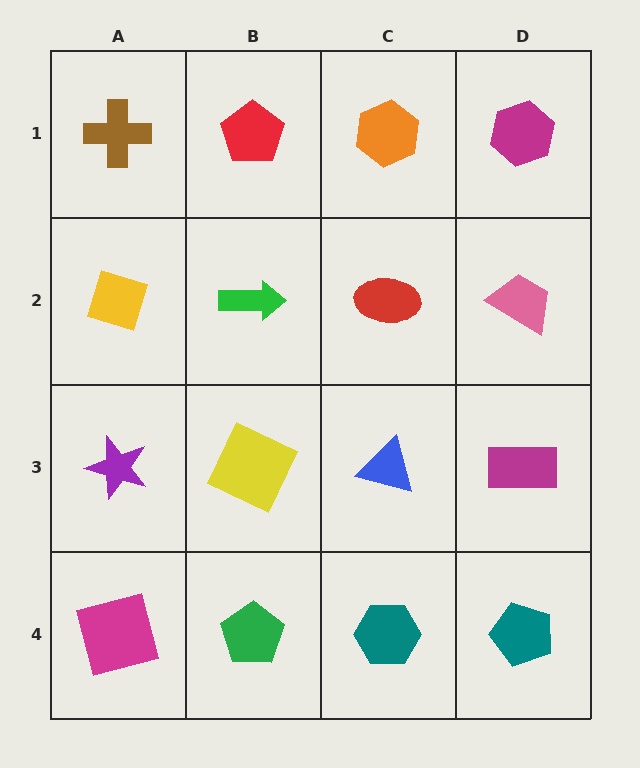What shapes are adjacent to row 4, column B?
A yellow square (row 3, column B), a magenta square (row 4, column A), a teal hexagon (row 4, column C).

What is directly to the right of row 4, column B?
A teal hexagon.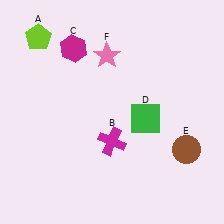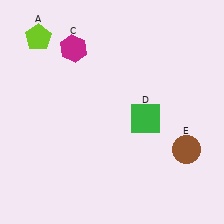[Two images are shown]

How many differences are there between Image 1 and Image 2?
There are 2 differences between the two images.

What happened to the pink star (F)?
The pink star (F) was removed in Image 2. It was in the top-left area of Image 1.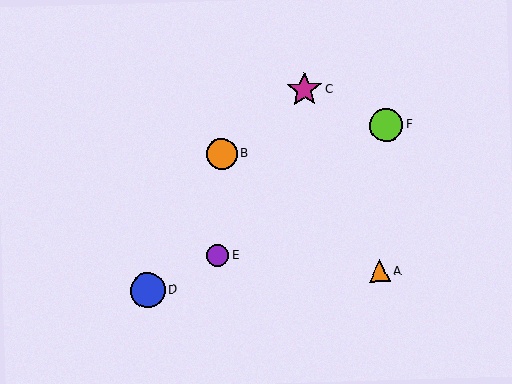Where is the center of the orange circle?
The center of the orange circle is at (222, 154).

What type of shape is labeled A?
Shape A is an orange triangle.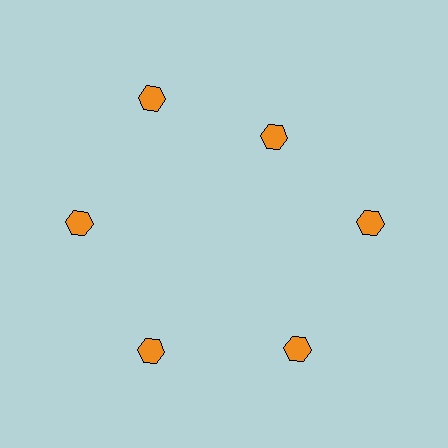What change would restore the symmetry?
The symmetry would be restored by moving it outward, back onto the ring so that all 6 hexagons sit at equal angles and equal distance from the center.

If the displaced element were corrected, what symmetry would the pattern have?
It would have 6-fold rotational symmetry — the pattern would map onto itself every 60 degrees.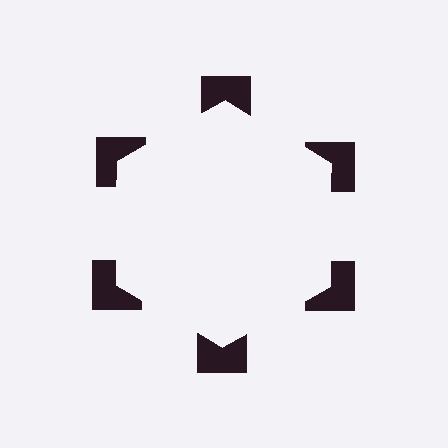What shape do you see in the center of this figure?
An illusory hexagon — its edges are inferred from the aligned wedge cuts in the notched squares, not physically drawn.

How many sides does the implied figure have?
6 sides.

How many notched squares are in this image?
There are 6 — one at each vertex of the illusory hexagon.